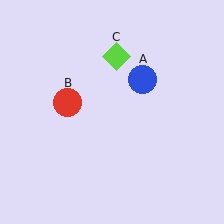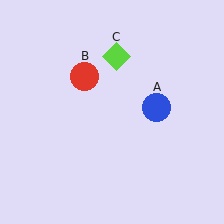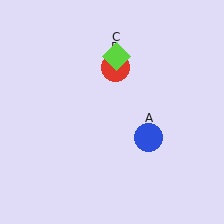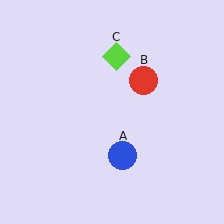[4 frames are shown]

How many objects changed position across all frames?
2 objects changed position: blue circle (object A), red circle (object B).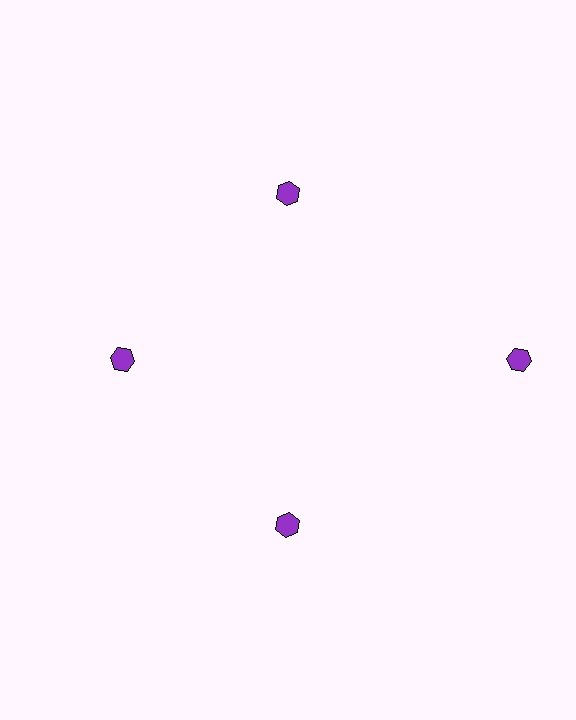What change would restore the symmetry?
The symmetry would be restored by moving it inward, back onto the ring so that all 4 hexagons sit at equal angles and equal distance from the center.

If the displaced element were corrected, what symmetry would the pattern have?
It would have 4-fold rotational symmetry — the pattern would map onto itself every 90 degrees.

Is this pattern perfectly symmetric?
No. The 4 purple hexagons are arranged in a ring, but one element near the 3 o'clock position is pushed outward from the center, breaking the 4-fold rotational symmetry.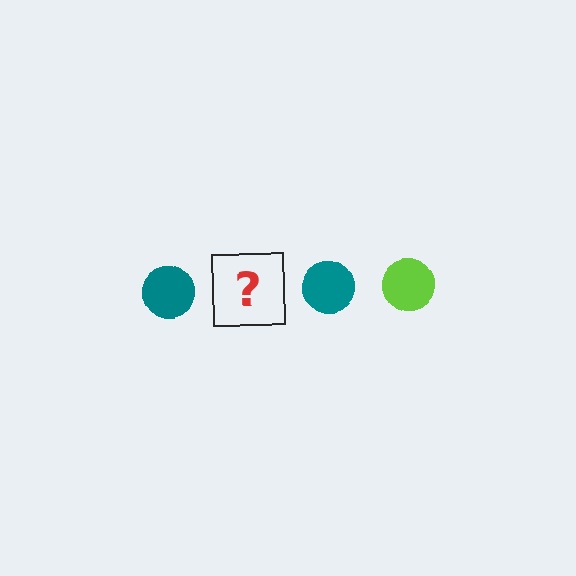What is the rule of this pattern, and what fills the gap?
The rule is that the pattern cycles through teal, lime circles. The gap should be filled with a lime circle.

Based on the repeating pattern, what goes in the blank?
The blank should be a lime circle.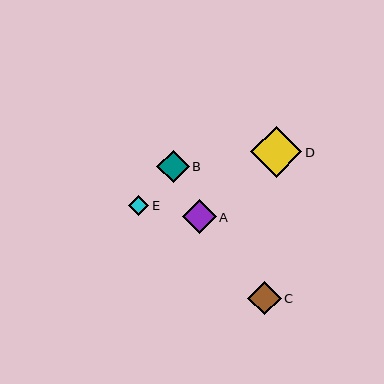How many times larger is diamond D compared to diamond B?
Diamond D is approximately 1.6 times the size of diamond B.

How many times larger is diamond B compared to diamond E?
Diamond B is approximately 1.6 times the size of diamond E.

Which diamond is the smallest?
Diamond E is the smallest with a size of approximately 20 pixels.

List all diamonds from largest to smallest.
From largest to smallest: D, A, C, B, E.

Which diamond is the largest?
Diamond D is the largest with a size of approximately 51 pixels.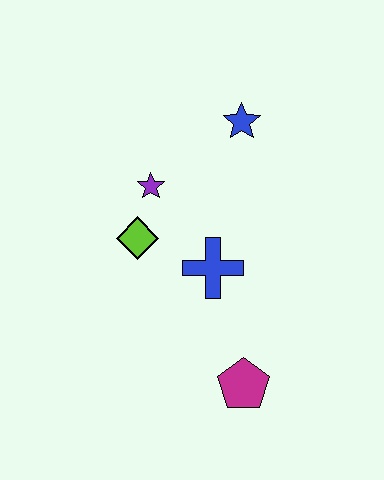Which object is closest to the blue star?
The purple star is closest to the blue star.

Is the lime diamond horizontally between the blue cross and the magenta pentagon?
No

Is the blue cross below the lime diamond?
Yes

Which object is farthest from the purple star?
The magenta pentagon is farthest from the purple star.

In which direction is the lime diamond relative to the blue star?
The lime diamond is below the blue star.